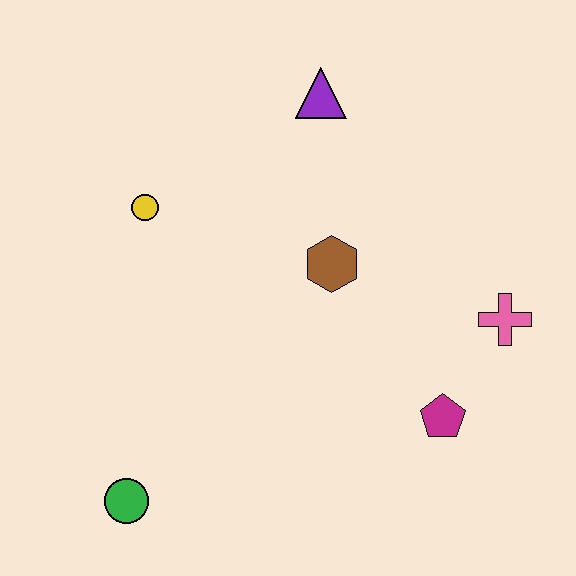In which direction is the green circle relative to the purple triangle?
The green circle is below the purple triangle.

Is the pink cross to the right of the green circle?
Yes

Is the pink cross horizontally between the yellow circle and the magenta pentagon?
No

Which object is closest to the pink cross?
The magenta pentagon is closest to the pink cross.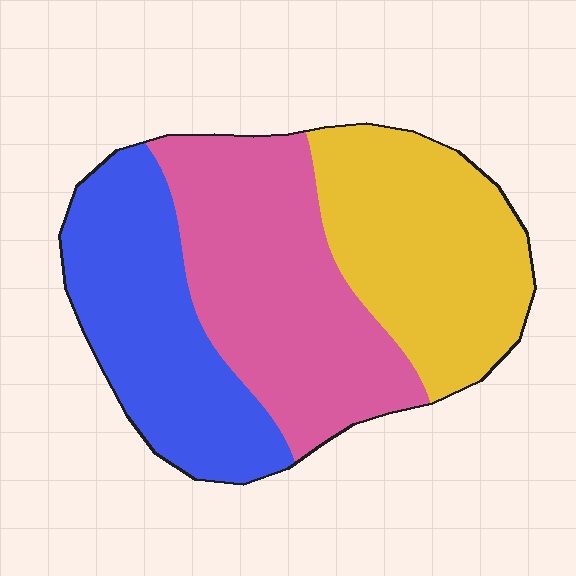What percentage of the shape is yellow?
Yellow covers around 30% of the shape.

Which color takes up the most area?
Pink, at roughly 35%.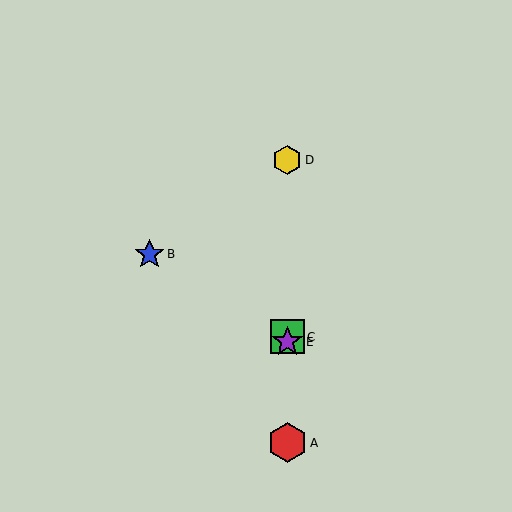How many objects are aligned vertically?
4 objects (A, C, D, E) are aligned vertically.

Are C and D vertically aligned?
Yes, both are at x≈287.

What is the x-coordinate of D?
Object D is at x≈287.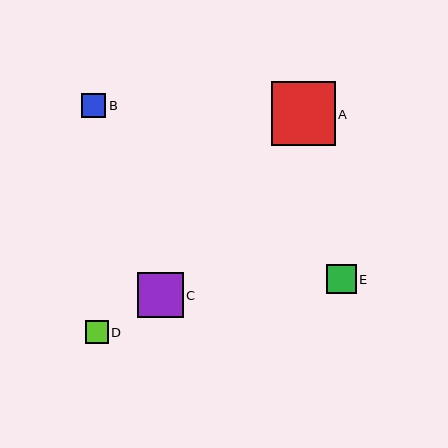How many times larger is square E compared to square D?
Square E is approximately 1.3 times the size of square D.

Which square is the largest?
Square A is the largest with a size of approximately 64 pixels.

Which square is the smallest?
Square D is the smallest with a size of approximately 23 pixels.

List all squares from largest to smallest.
From largest to smallest: A, C, E, B, D.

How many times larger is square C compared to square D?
Square C is approximately 2.0 times the size of square D.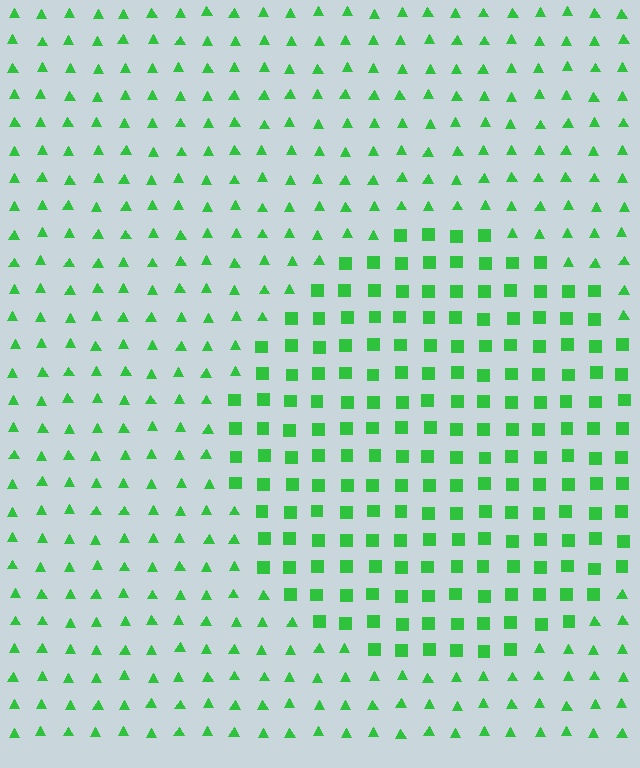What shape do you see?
I see a circle.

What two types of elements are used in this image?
The image uses squares inside the circle region and triangles outside it.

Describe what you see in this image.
The image is filled with small green elements arranged in a uniform grid. A circle-shaped region contains squares, while the surrounding area contains triangles. The boundary is defined purely by the change in element shape.